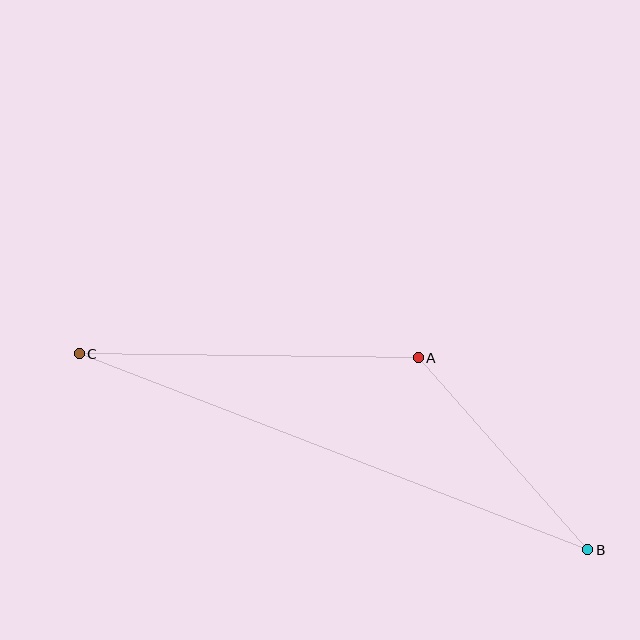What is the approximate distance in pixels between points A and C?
The distance between A and C is approximately 339 pixels.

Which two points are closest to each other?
Points A and B are closest to each other.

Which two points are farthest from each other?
Points B and C are farthest from each other.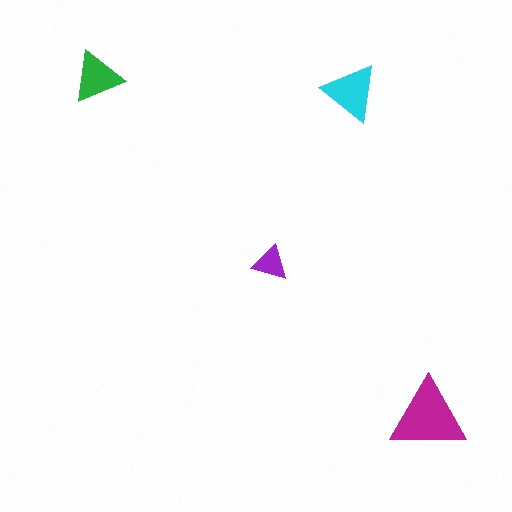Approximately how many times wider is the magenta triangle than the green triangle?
About 1.5 times wider.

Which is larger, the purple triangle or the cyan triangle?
The cyan one.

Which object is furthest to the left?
The green triangle is leftmost.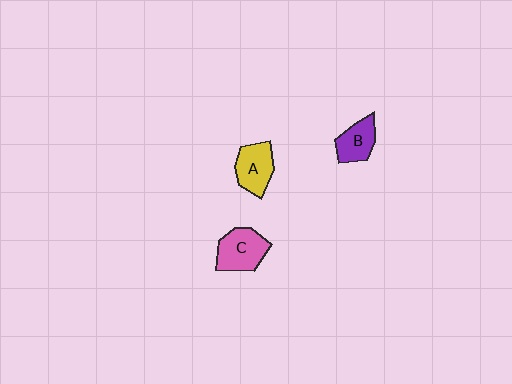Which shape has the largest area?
Shape C (pink).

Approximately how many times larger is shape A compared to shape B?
Approximately 1.2 times.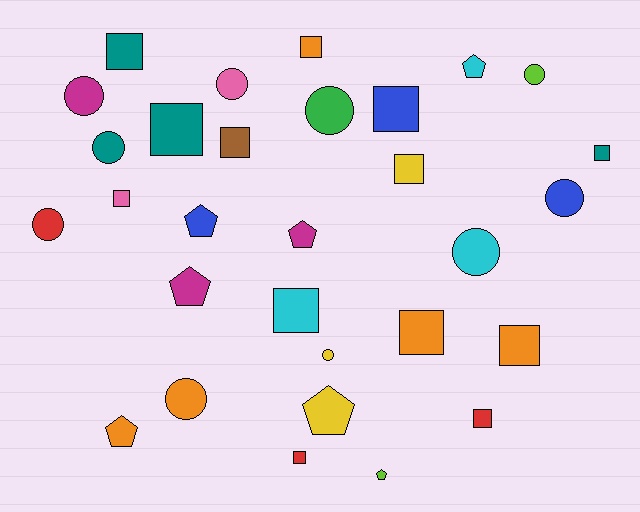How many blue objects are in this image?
There are 3 blue objects.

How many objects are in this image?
There are 30 objects.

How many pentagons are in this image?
There are 7 pentagons.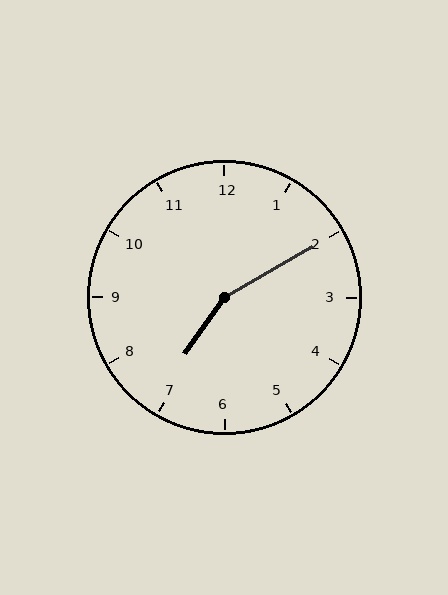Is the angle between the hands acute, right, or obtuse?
It is obtuse.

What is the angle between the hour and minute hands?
Approximately 155 degrees.